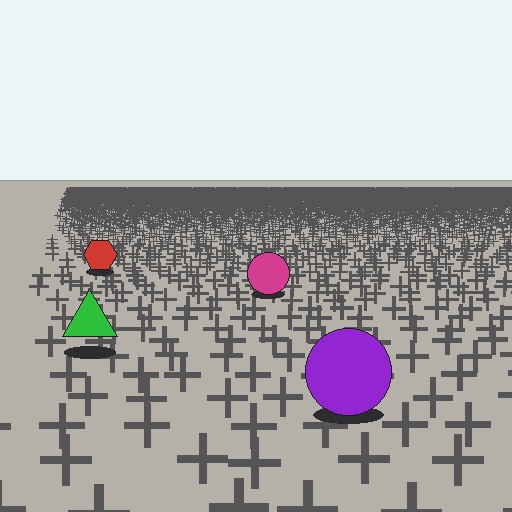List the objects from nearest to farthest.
From nearest to farthest: the purple circle, the green triangle, the magenta circle, the red hexagon.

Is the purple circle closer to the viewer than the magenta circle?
Yes. The purple circle is closer — you can tell from the texture gradient: the ground texture is coarser near it.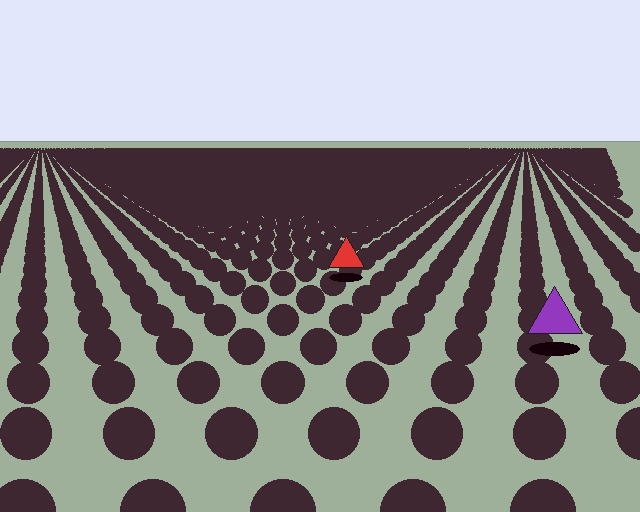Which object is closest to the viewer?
The purple triangle is closest. The texture marks near it are larger and more spread out.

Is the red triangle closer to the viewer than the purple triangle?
No. The purple triangle is closer — you can tell from the texture gradient: the ground texture is coarser near it.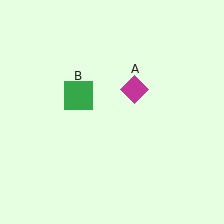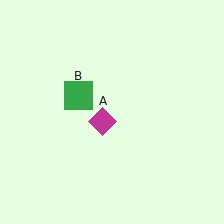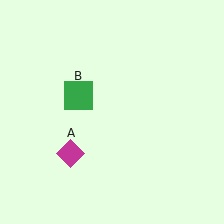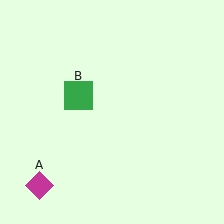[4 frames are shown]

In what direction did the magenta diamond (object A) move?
The magenta diamond (object A) moved down and to the left.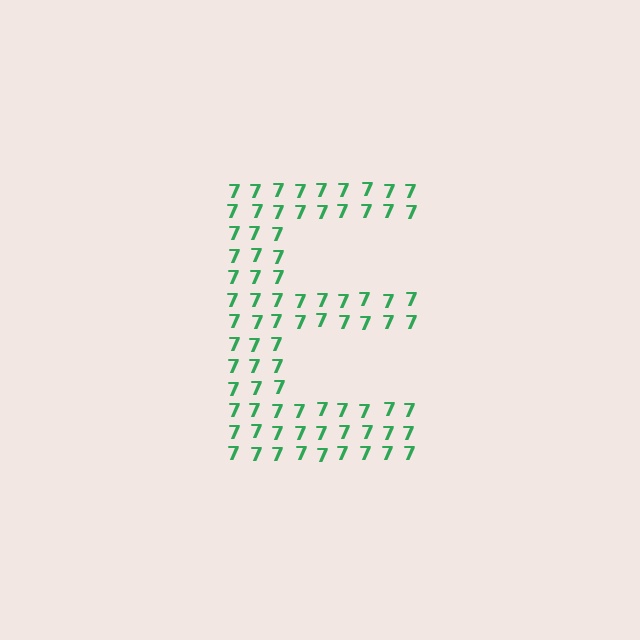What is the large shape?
The large shape is the letter E.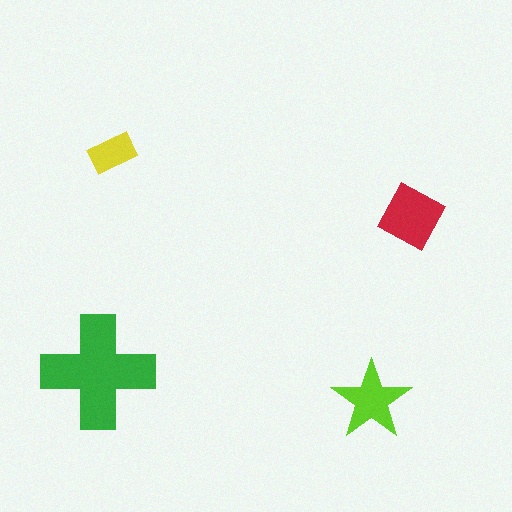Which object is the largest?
The green cross.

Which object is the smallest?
The yellow rectangle.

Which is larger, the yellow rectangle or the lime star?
The lime star.